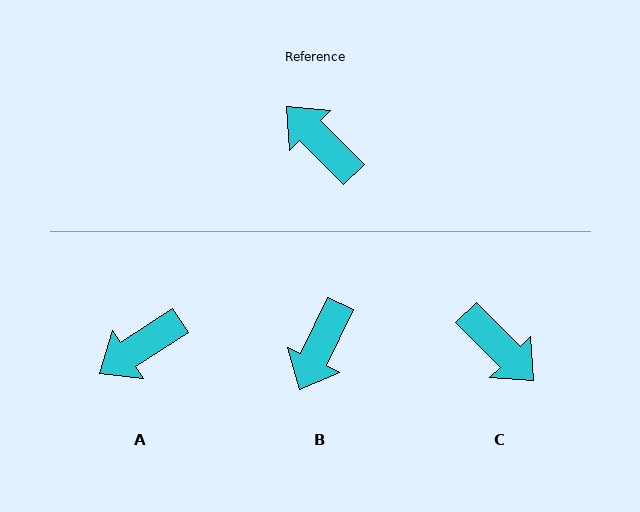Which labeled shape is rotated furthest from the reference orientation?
C, about 180 degrees away.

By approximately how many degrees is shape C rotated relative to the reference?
Approximately 180 degrees clockwise.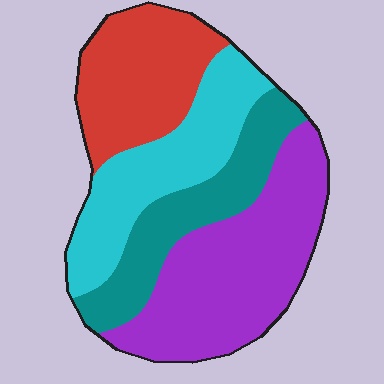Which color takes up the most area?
Purple, at roughly 35%.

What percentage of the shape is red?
Red takes up about one fifth (1/5) of the shape.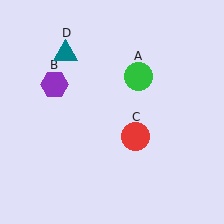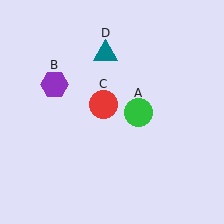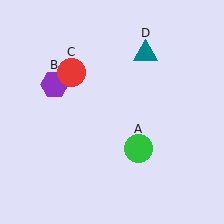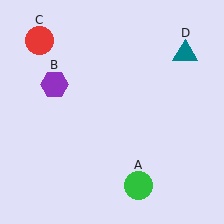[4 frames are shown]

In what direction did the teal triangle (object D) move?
The teal triangle (object D) moved right.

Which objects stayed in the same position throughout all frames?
Purple hexagon (object B) remained stationary.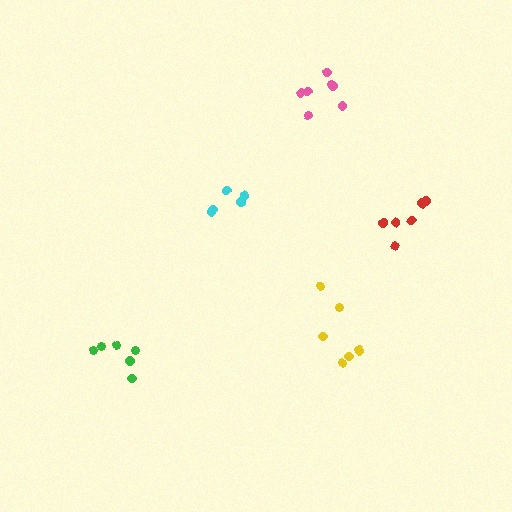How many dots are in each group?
Group 1: 5 dots, Group 2: 7 dots, Group 3: 6 dots, Group 4: 6 dots, Group 5: 7 dots (31 total).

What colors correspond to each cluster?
The clusters are colored: cyan, yellow, green, red, pink.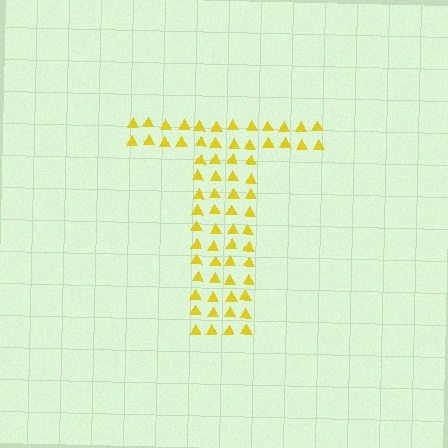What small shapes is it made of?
It is made of small triangles.